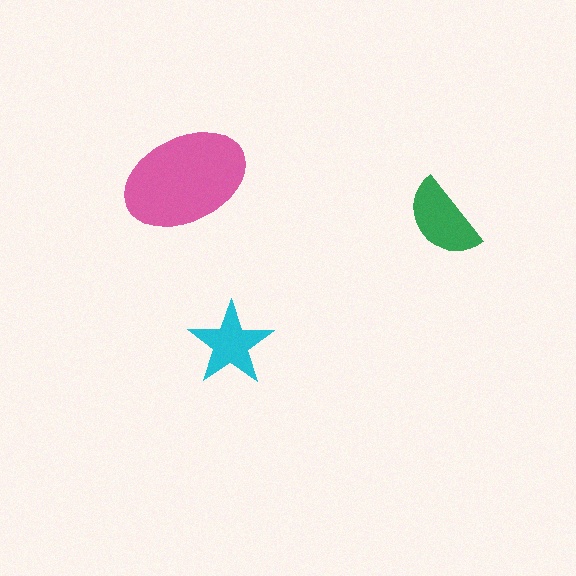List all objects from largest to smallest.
The pink ellipse, the green semicircle, the cyan star.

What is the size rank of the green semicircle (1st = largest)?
2nd.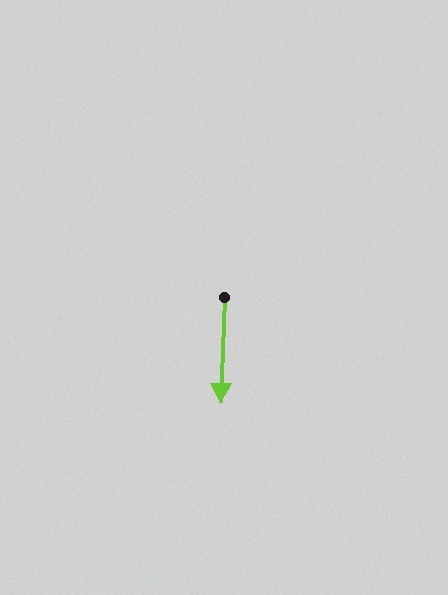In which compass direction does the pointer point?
South.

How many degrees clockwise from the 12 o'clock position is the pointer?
Approximately 182 degrees.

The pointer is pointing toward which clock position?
Roughly 6 o'clock.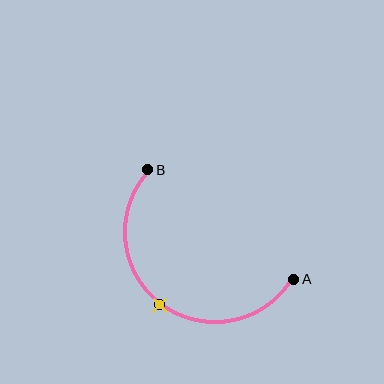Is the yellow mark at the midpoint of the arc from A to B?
Yes. The yellow mark lies on the arc at equal arc-length from both A and B — it is the arc midpoint.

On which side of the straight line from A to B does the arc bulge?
The arc bulges below and to the left of the straight line connecting A and B.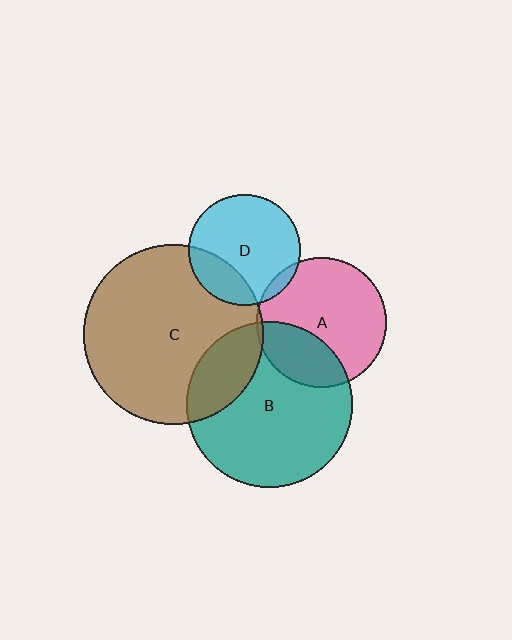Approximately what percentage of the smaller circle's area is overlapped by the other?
Approximately 20%.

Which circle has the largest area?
Circle C (brown).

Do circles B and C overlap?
Yes.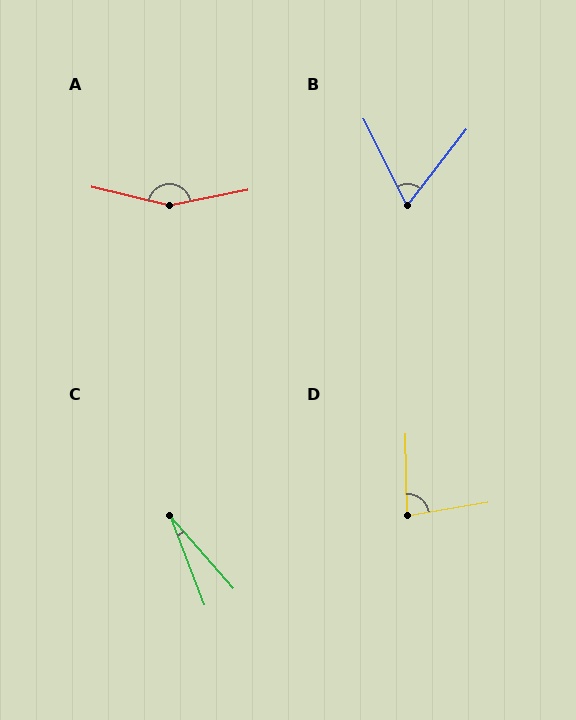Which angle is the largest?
A, at approximately 155 degrees.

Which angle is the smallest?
C, at approximately 20 degrees.